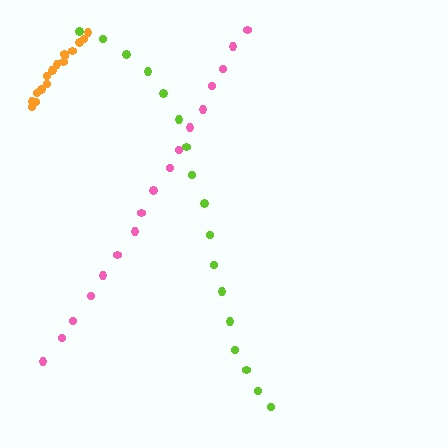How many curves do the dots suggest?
There are 3 distinct paths.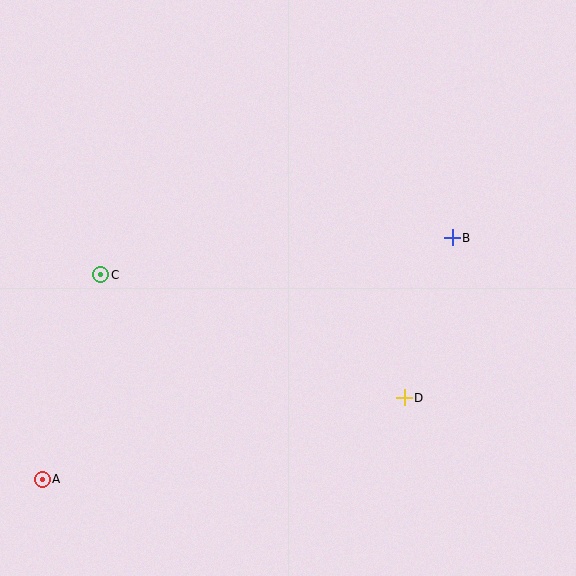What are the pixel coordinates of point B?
Point B is at (452, 238).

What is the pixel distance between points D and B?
The distance between D and B is 167 pixels.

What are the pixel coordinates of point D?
Point D is at (404, 398).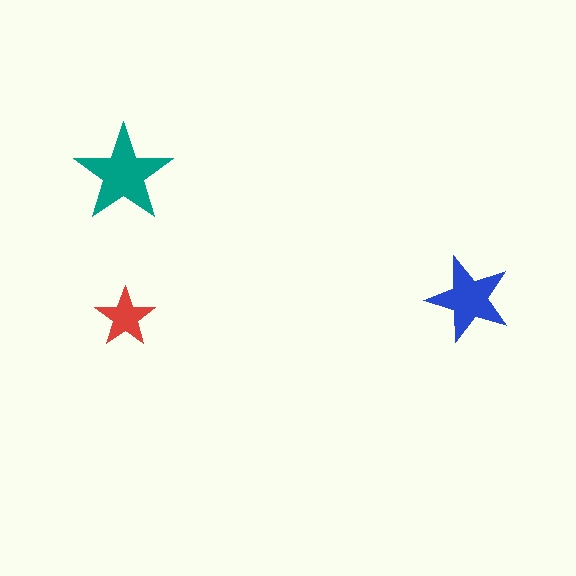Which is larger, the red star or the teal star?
The teal one.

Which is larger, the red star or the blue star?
The blue one.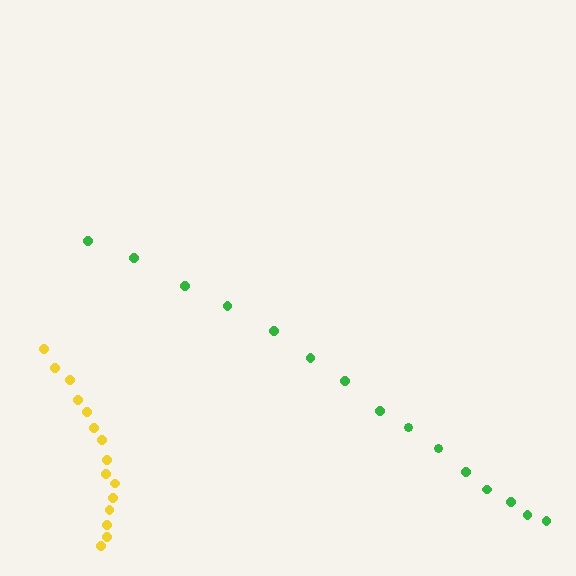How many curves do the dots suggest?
There are 2 distinct paths.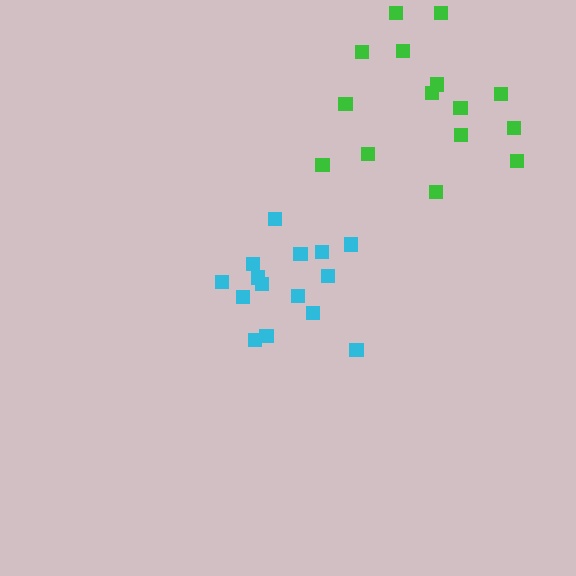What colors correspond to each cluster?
The clusters are colored: green, cyan.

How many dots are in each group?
Group 1: 15 dots, Group 2: 15 dots (30 total).